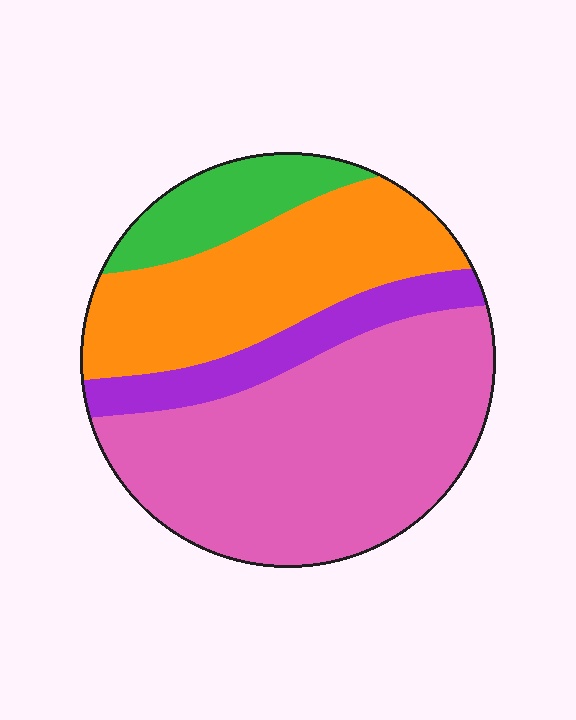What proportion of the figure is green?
Green covers around 10% of the figure.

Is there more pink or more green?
Pink.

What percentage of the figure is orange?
Orange takes up between a quarter and a half of the figure.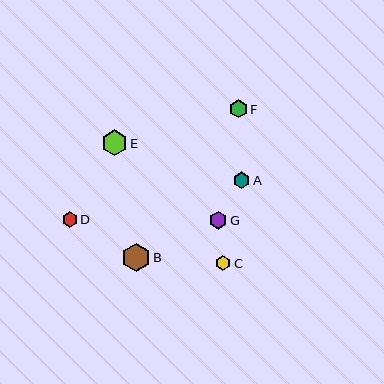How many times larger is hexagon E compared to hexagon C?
Hexagon E is approximately 1.7 times the size of hexagon C.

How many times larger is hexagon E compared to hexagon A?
Hexagon E is approximately 1.5 times the size of hexagon A.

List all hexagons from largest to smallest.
From largest to smallest: B, E, G, F, A, C, D.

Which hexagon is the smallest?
Hexagon D is the smallest with a size of approximately 15 pixels.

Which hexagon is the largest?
Hexagon B is the largest with a size of approximately 28 pixels.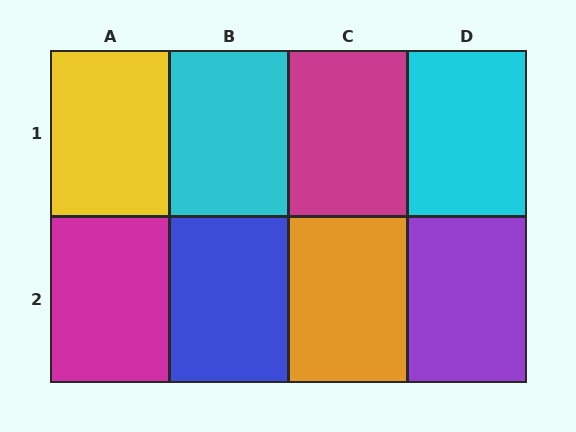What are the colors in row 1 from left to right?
Yellow, cyan, magenta, cyan.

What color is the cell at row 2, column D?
Purple.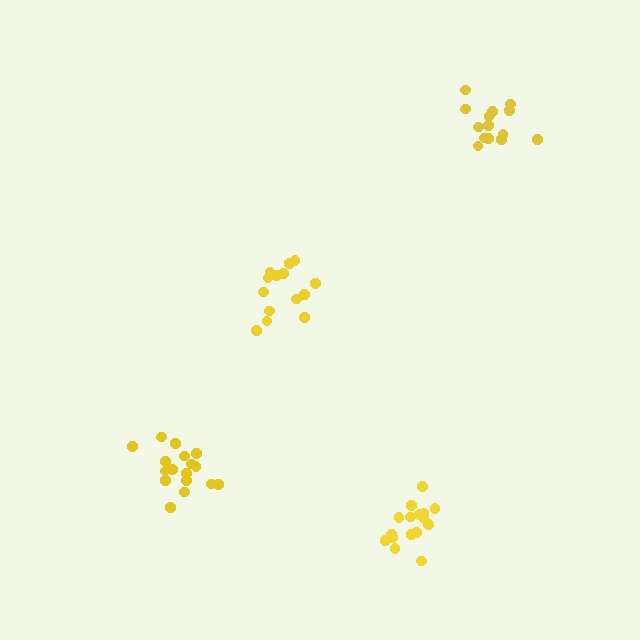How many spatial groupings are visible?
There are 4 spatial groupings.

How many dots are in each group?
Group 1: 16 dots, Group 2: 14 dots, Group 3: 17 dots, Group 4: 14 dots (61 total).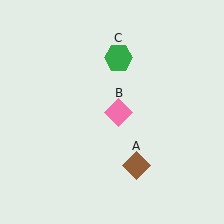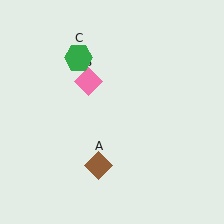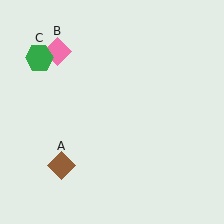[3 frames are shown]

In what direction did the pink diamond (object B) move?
The pink diamond (object B) moved up and to the left.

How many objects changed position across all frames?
3 objects changed position: brown diamond (object A), pink diamond (object B), green hexagon (object C).